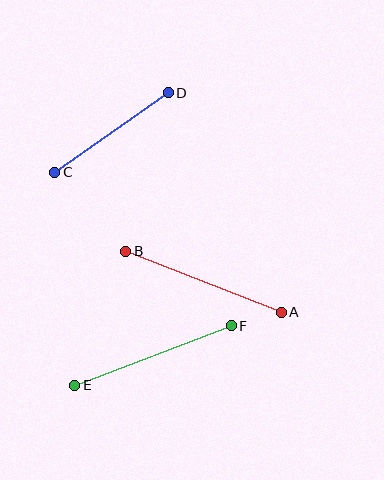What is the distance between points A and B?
The distance is approximately 167 pixels.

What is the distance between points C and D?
The distance is approximately 139 pixels.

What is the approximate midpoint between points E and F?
The midpoint is at approximately (153, 356) pixels.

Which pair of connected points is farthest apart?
Points A and B are farthest apart.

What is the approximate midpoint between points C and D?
The midpoint is at approximately (111, 133) pixels.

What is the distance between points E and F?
The distance is approximately 167 pixels.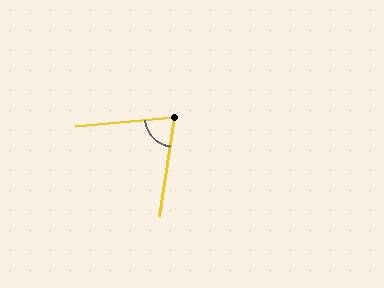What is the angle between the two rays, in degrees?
Approximately 76 degrees.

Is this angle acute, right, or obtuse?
It is acute.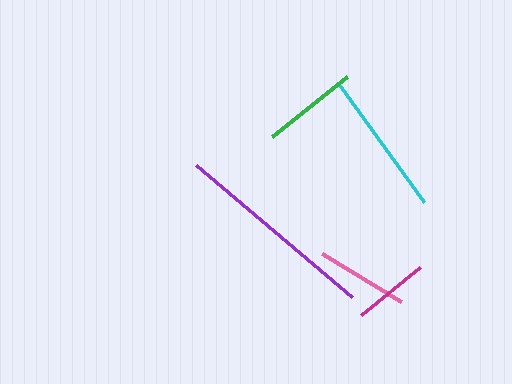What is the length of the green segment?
The green segment is approximately 96 pixels long.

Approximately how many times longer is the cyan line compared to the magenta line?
The cyan line is approximately 1.9 times the length of the magenta line.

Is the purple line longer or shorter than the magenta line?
The purple line is longer than the magenta line.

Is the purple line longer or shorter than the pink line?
The purple line is longer than the pink line.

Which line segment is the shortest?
The magenta line is the shortest at approximately 76 pixels.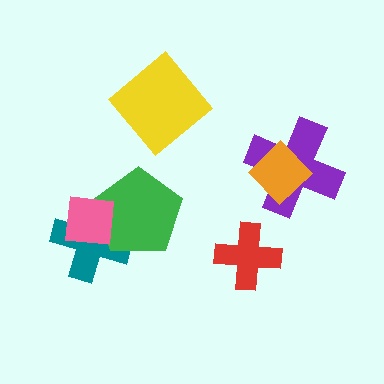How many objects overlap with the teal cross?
2 objects overlap with the teal cross.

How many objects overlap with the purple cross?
1 object overlaps with the purple cross.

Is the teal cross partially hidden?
Yes, it is partially covered by another shape.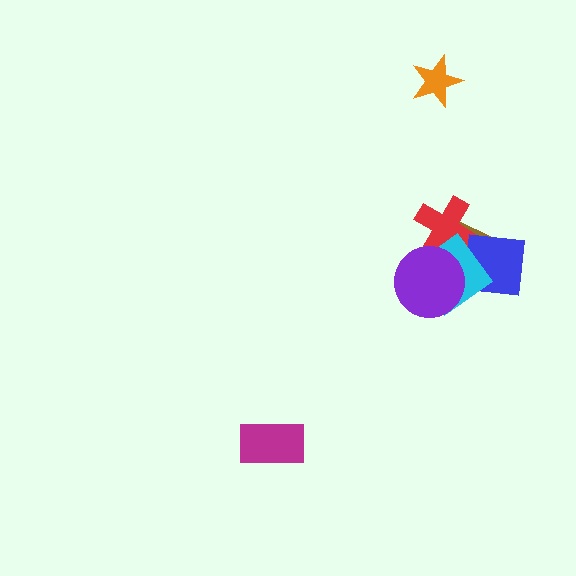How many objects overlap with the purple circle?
4 objects overlap with the purple circle.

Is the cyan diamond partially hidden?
Yes, it is partially covered by another shape.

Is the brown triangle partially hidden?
Yes, it is partially covered by another shape.